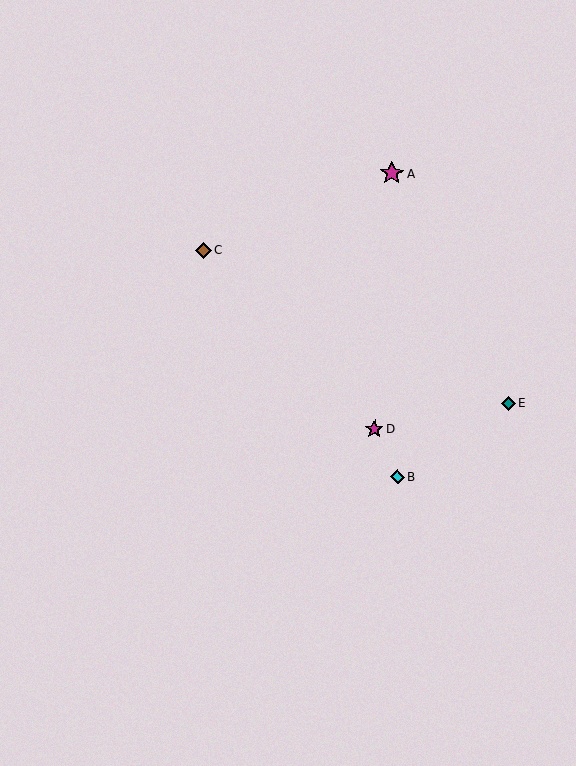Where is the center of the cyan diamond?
The center of the cyan diamond is at (397, 477).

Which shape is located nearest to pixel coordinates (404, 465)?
The cyan diamond (labeled B) at (397, 477) is nearest to that location.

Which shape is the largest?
The magenta star (labeled A) is the largest.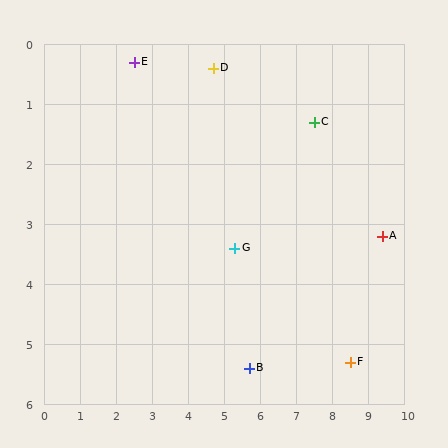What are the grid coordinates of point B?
Point B is at approximately (5.7, 5.4).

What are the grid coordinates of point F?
Point F is at approximately (8.5, 5.3).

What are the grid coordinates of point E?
Point E is at approximately (2.5, 0.3).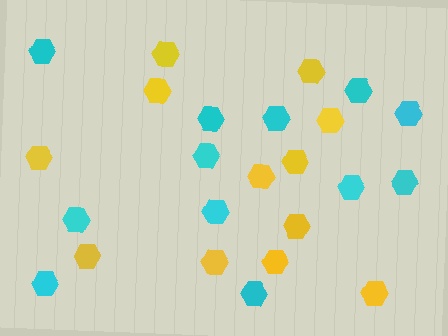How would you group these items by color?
There are 2 groups: one group of yellow hexagons (12) and one group of cyan hexagons (12).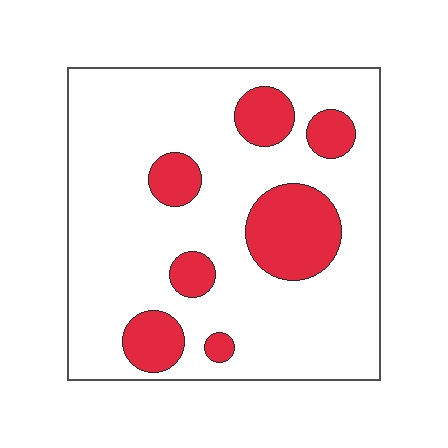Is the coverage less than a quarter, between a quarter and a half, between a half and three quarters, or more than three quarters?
Less than a quarter.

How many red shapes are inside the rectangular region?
7.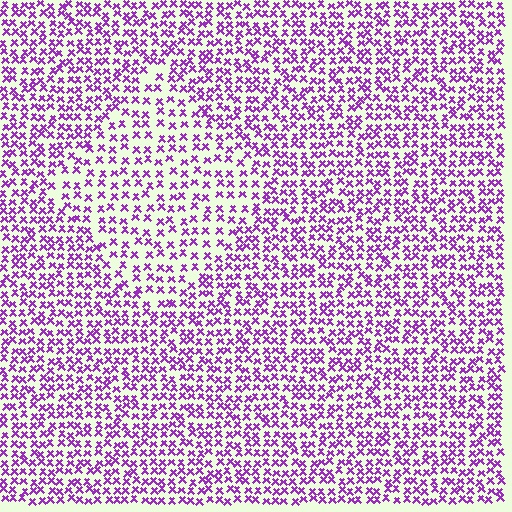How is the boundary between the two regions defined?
The boundary is defined by a change in element density (approximately 1.6x ratio). All elements are the same color, size, and shape.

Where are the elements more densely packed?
The elements are more densely packed outside the diamond boundary.